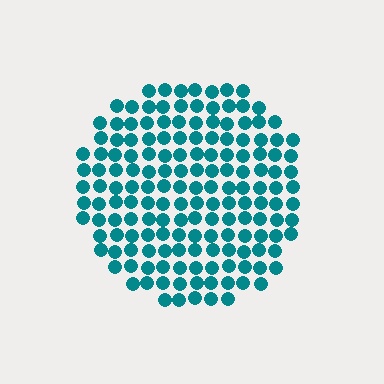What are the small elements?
The small elements are circles.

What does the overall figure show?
The overall figure shows a circle.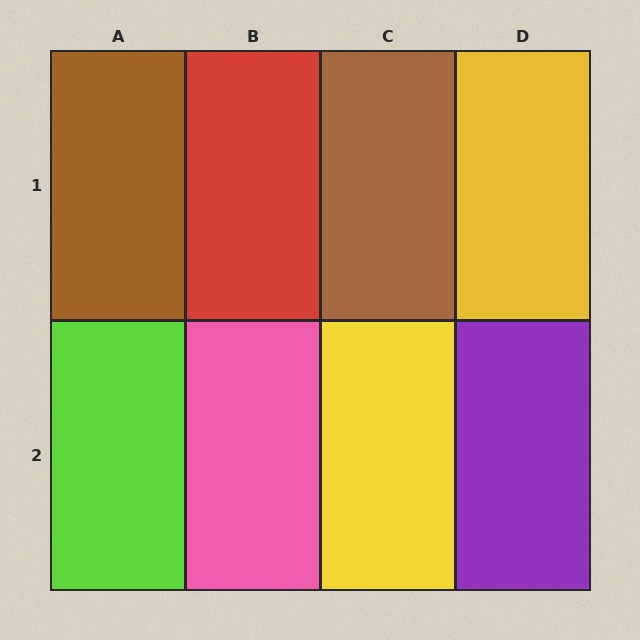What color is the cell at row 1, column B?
Red.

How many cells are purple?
1 cell is purple.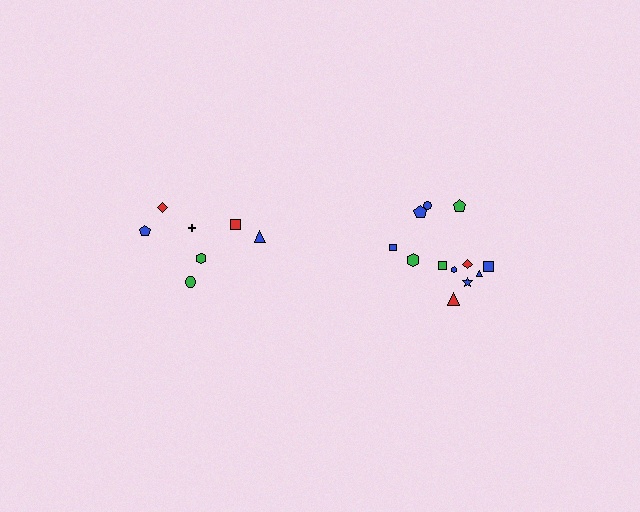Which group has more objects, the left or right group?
The right group.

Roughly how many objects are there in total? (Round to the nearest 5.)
Roughly 20 objects in total.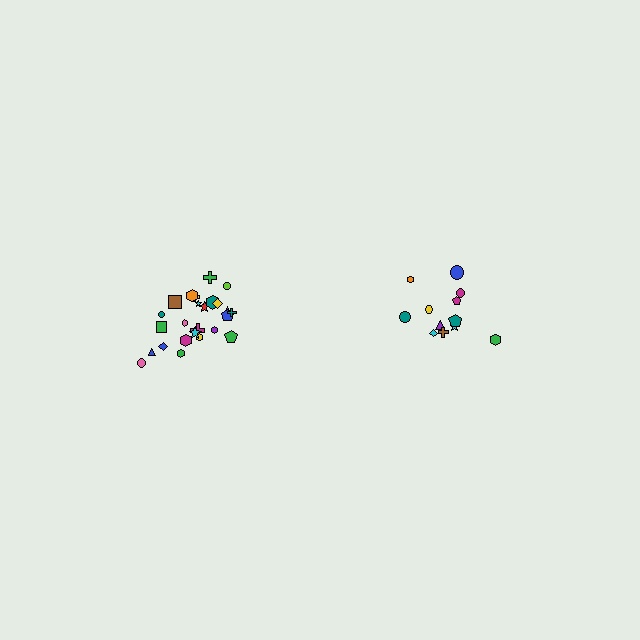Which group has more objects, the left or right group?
The left group.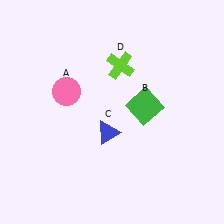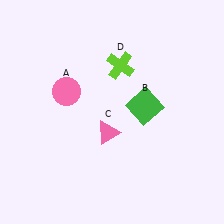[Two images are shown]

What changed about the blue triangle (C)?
In Image 1, C is blue. In Image 2, it changed to pink.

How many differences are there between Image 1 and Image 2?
There is 1 difference between the two images.